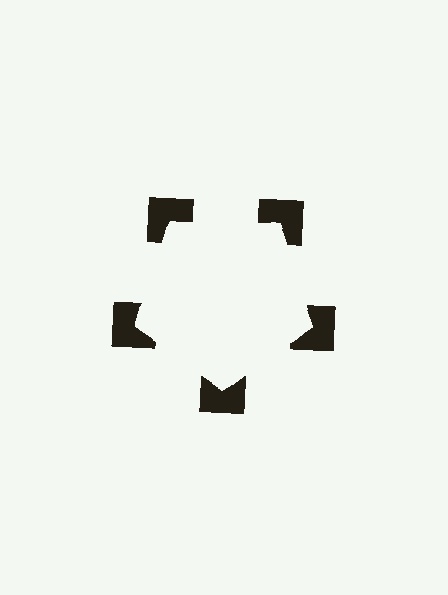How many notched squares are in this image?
There are 5 — one at each vertex of the illusory pentagon.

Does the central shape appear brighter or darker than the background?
It typically appears slightly brighter than the background, even though no actual brightness change is drawn.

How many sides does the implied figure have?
5 sides.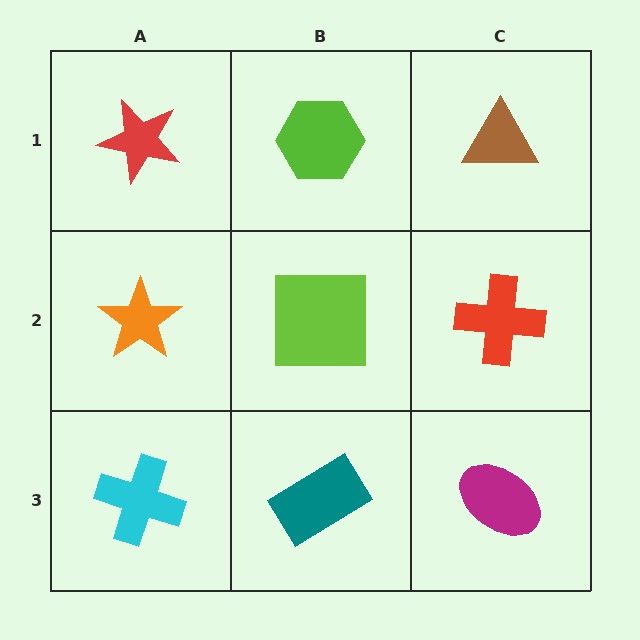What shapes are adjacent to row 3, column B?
A lime square (row 2, column B), a cyan cross (row 3, column A), a magenta ellipse (row 3, column C).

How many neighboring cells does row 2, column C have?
3.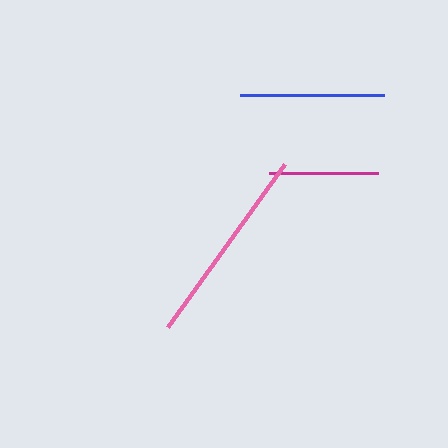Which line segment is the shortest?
The magenta line is the shortest at approximately 108 pixels.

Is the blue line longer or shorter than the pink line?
The pink line is longer than the blue line.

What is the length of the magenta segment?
The magenta segment is approximately 108 pixels long.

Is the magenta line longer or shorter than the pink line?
The pink line is longer than the magenta line.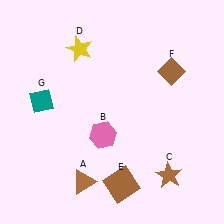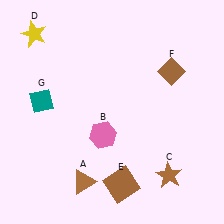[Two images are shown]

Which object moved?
The yellow star (D) moved left.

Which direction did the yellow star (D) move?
The yellow star (D) moved left.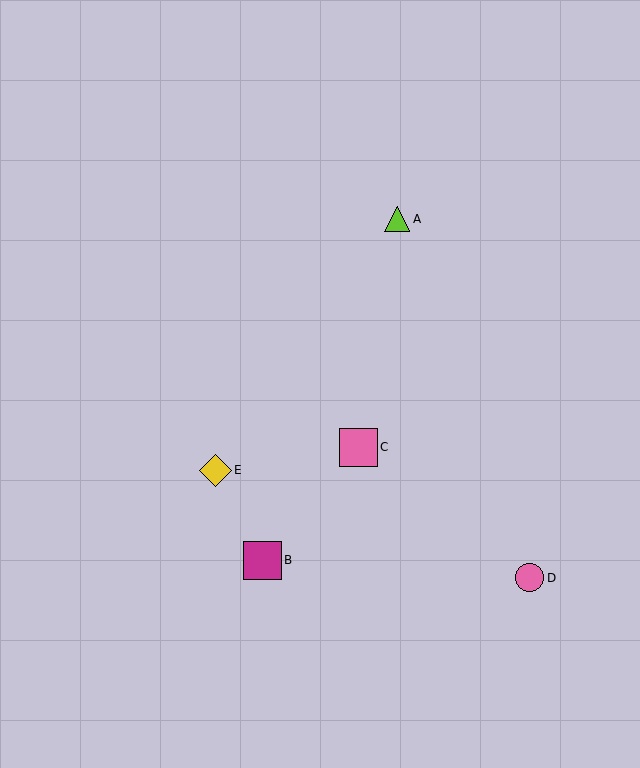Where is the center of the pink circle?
The center of the pink circle is at (529, 578).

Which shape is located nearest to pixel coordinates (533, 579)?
The pink circle (labeled D) at (529, 578) is nearest to that location.